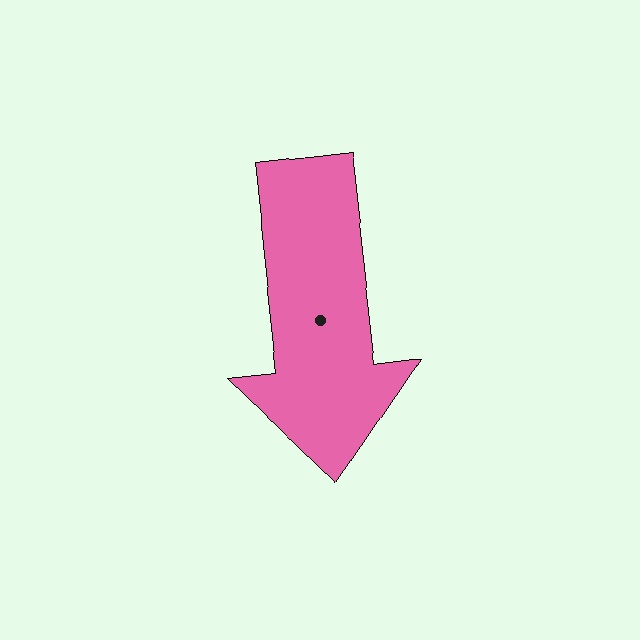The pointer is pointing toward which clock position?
Roughly 6 o'clock.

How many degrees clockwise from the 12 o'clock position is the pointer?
Approximately 174 degrees.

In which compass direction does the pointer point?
South.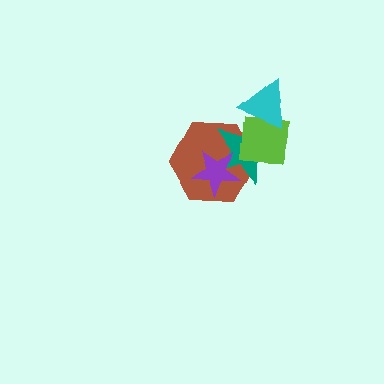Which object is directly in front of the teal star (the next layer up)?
The lime square is directly in front of the teal star.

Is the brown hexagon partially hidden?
Yes, it is partially covered by another shape.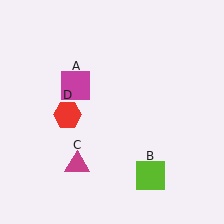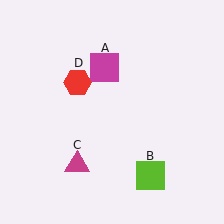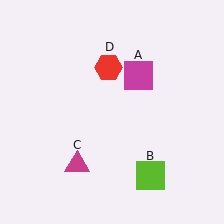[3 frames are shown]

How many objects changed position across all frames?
2 objects changed position: magenta square (object A), red hexagon (object D).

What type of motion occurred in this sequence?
The magenta square (object A), red hexagon (object D) rotated clockwise around the center of the scene.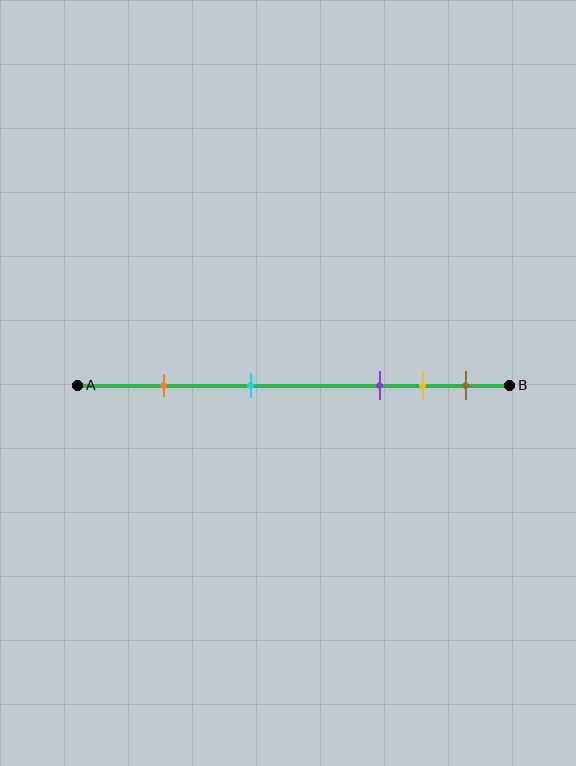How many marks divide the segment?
There are 5 marks dividing the segment.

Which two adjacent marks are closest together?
The yellow and brown marks are the closest adjacent pair.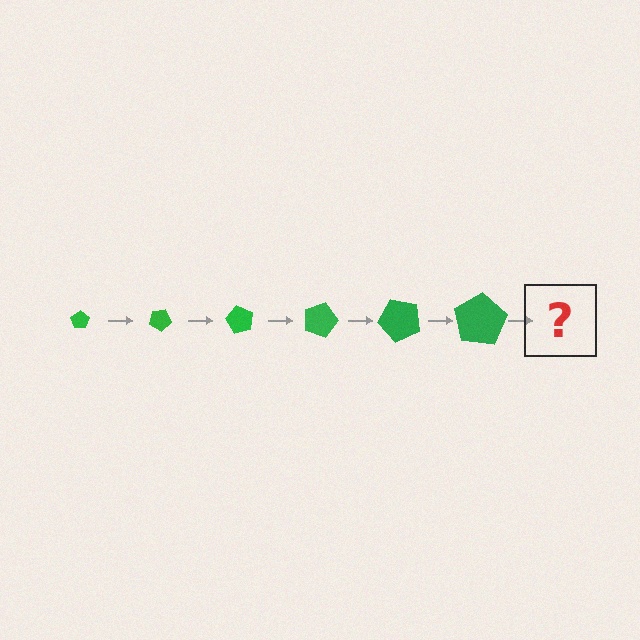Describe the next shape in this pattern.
It should be a pentagon, larger than the previous one and rotated 180 degrees from the start.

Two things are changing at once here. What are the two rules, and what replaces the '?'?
The two rules are that the pentagon grows larger each step and it rotates 30 degrees each step. The '?' should be a pentagon, larger than the previous one and rotated 180 degrees from the start.